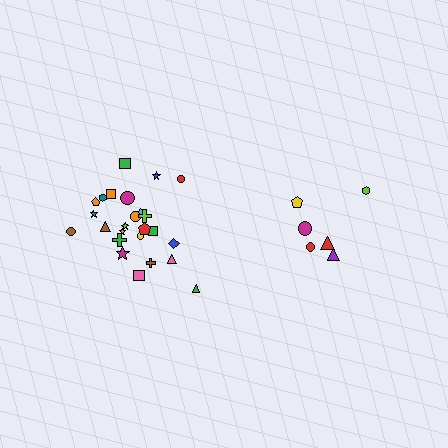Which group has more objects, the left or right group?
The left group.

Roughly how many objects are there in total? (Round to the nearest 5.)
Roughly 30 objects in total.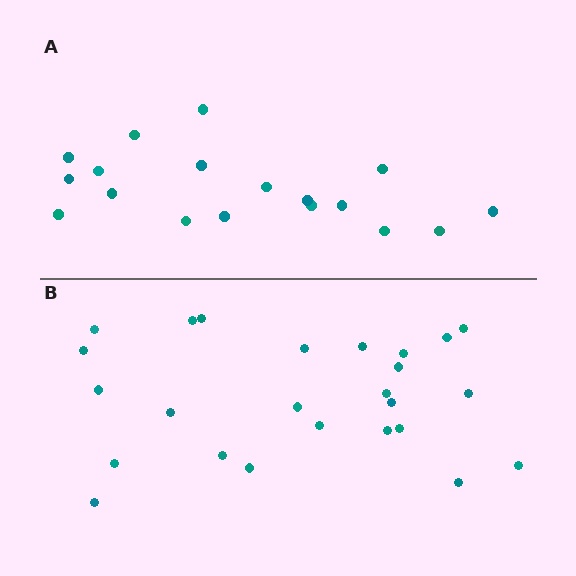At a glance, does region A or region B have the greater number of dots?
Region B (the bottom region) has more dots.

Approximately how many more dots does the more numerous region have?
Region B has roughly 8 or so more dots than region A.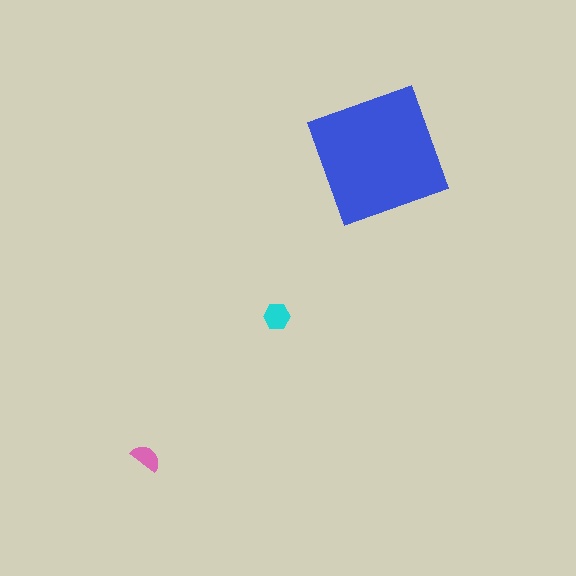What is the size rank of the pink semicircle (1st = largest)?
3rd.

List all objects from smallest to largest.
The pink semicircle, the cyan hexagon, the blue square.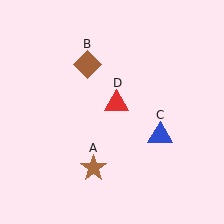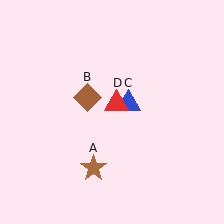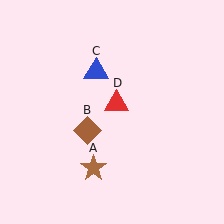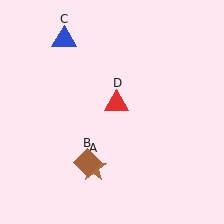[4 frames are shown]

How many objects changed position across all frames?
2 objects changed position: brown diamond (object B), blue triangle (object C).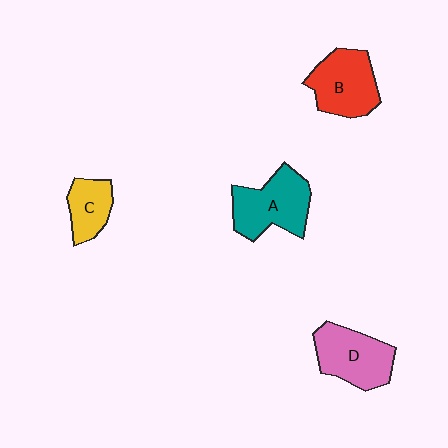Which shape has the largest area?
Shape A (teal).